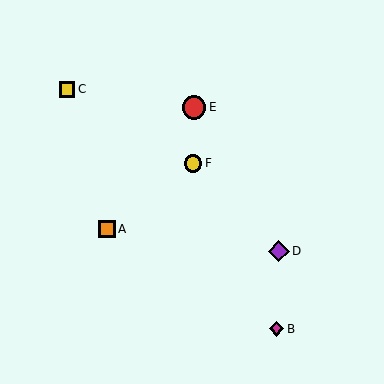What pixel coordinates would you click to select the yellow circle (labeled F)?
Click at (193, 163) to select the yellow circle F.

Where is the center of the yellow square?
The center of the yellow square is at (67, 89).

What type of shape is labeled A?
Shape A is an orange square.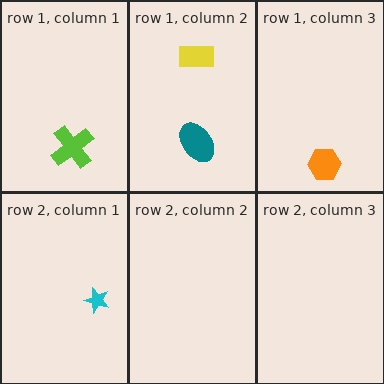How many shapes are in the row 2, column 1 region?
1.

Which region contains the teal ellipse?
The row 1, column 2 region.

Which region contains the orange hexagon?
The row 1, column 3 region.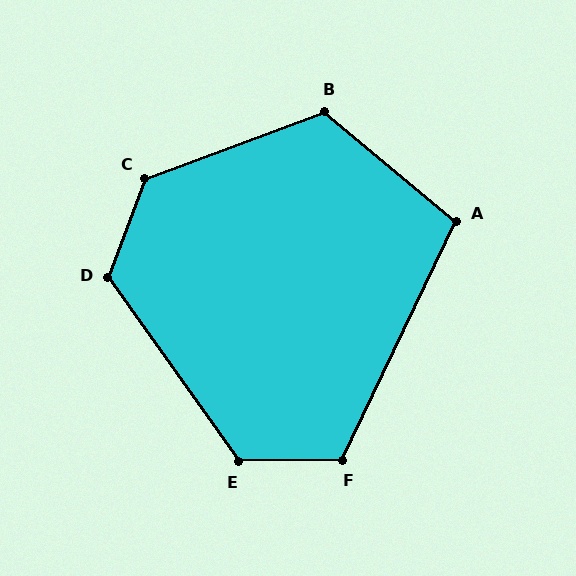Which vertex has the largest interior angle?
C, at approximately 131 degrees.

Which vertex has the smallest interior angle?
A, at approximately 105 degrees.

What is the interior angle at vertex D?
Approximately 124 degrees (obtuse).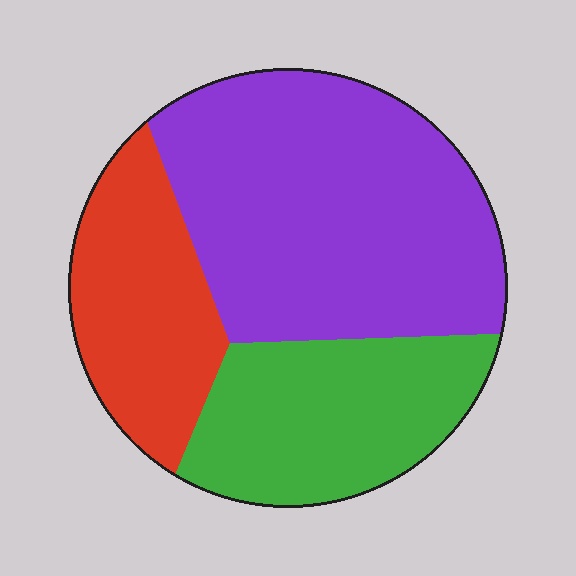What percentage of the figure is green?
Green covers roughly 25% of the figure.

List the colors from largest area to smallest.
From largest to smallest: purple, green, red.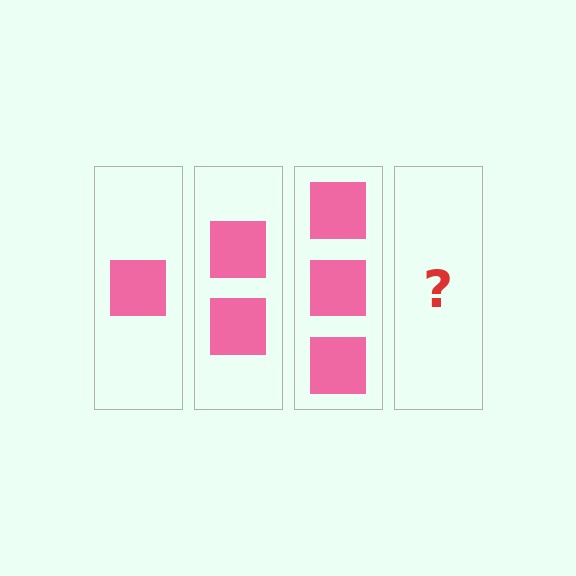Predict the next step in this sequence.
The next step is 4 squares.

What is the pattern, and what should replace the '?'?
The pattern is that each step adds one more square. The '?' should be 4 squares.